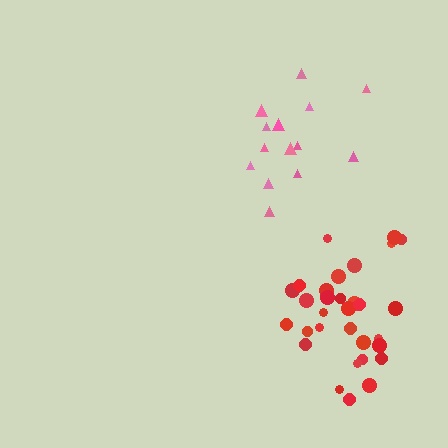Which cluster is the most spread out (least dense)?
Pink.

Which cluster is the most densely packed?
Red.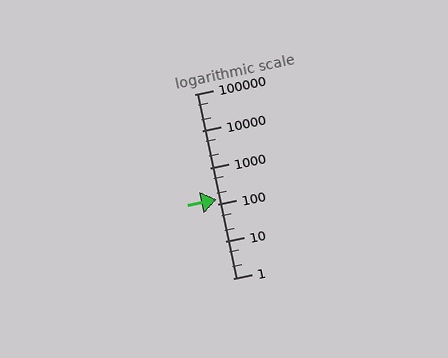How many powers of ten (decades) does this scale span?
The scale spans 5 decades, from 1 to 100000.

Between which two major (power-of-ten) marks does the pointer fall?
The pointer is between 100 and 1000.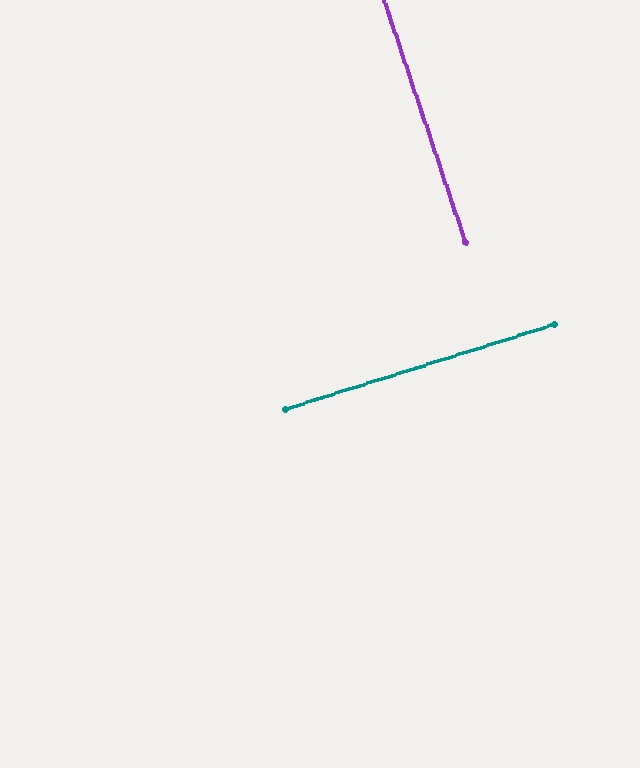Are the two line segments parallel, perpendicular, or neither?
Perpendicular — they meet at approximately 89°.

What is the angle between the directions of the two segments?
Approximately 89 degrees.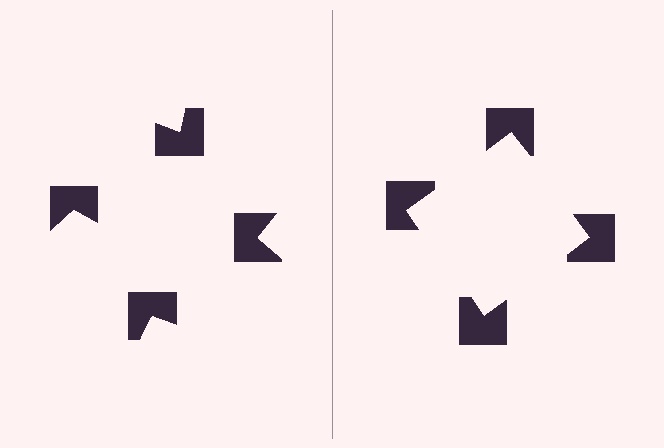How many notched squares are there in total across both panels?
8 — 4 on each side.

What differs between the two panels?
The notched squares are positioned identically on both sides; only the wedge orientations differ. On the right they align to a square; on the left they are misaligned.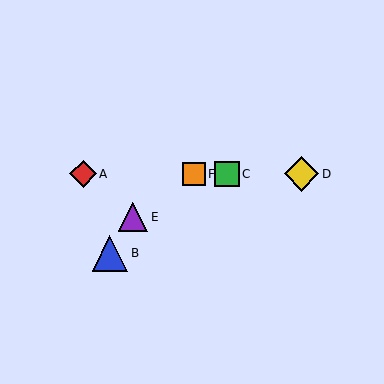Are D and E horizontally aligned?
No, D is at y≈174 and E is at y≈217.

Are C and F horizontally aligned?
Yes, both are at y≈174.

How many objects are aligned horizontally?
4 objects (A, C, D, F) are aligned horizontally.